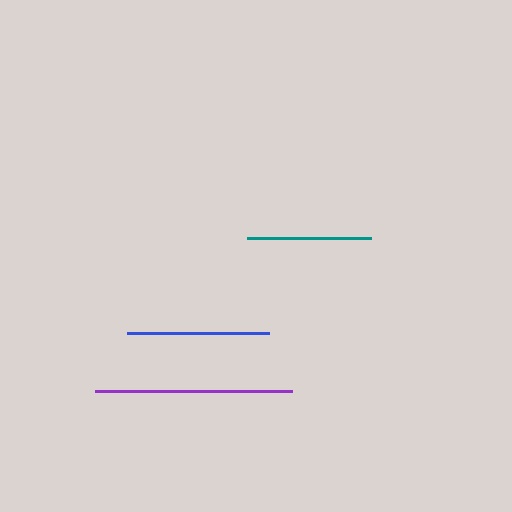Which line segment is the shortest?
The teal line is the shortest at approximately 124 pixels.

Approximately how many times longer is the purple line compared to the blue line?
The purple line is approximately 1.4 times the length of the blue line.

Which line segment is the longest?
The purple line is the longest at approximately 197 pixels.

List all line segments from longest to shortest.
From longest to shortest: purple, blue, teal.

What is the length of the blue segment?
The blue segment is approximately 142 pixels long.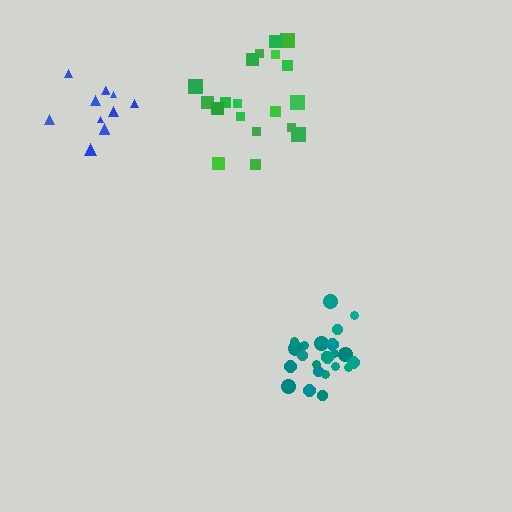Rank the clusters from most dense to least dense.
teal, blue, green.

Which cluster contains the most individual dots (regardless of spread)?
Teal (23).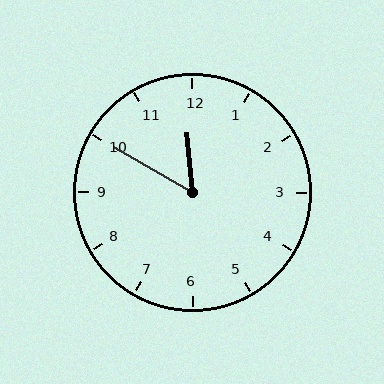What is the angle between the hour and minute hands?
Approximately 55 degrees.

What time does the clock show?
11:50.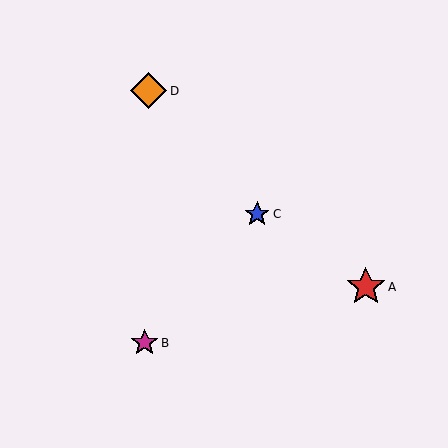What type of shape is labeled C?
Shape C is a blue star.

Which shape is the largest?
The red star (labeled A) is the largest.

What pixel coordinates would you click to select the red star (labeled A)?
Click at (366, 287) to select the red star A.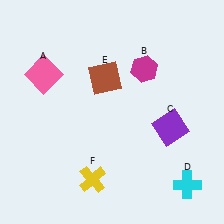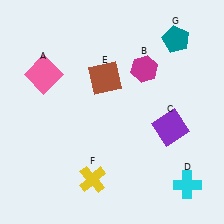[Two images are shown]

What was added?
A teal pentagon (G) was added in Image 2.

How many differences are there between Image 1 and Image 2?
There is 1 difference between the two images.